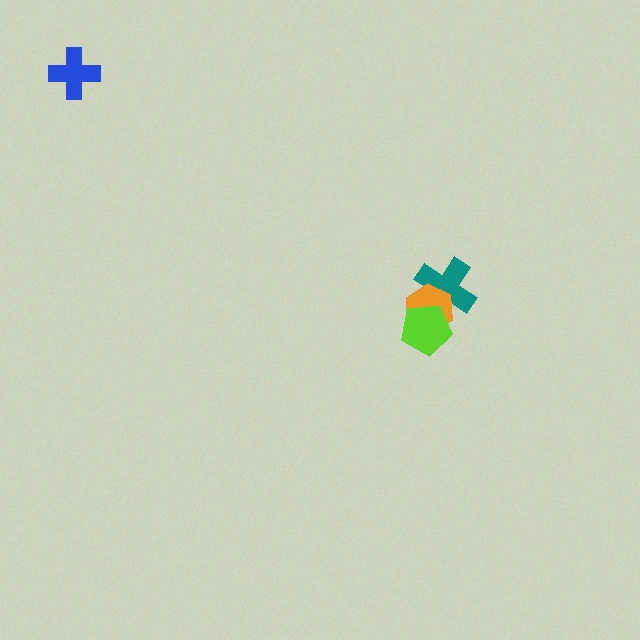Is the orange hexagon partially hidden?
Yes, it is partially covered by another shape.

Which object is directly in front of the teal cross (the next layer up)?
The orange hexagon is directly in front of the teal cross.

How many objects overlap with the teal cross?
2 objects overlap with the teal cross.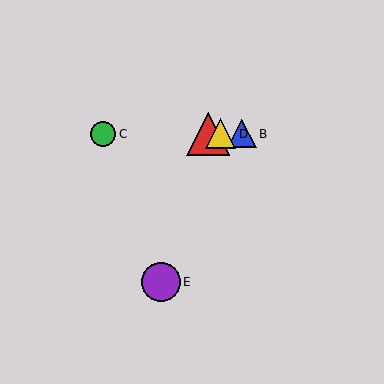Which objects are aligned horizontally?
Objects A, B, C, D are aligned horizontally.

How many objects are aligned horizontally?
4 objects (A, B, C, D) are aligned horizontally.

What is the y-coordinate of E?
Object E is at y≈282.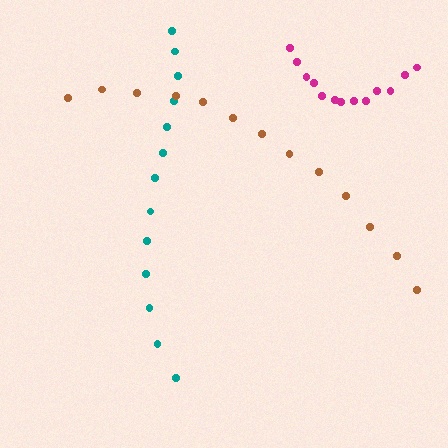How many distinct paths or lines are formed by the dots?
There are 3 distinct paths.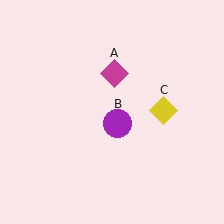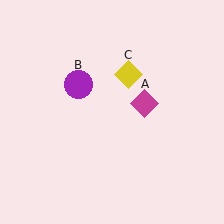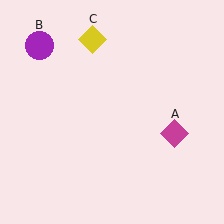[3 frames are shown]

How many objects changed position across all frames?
3 objects changed position: magenta diamond (object A), purple circle (object B), yellow diamond (object C).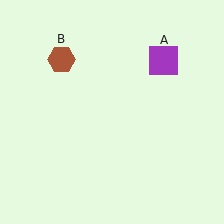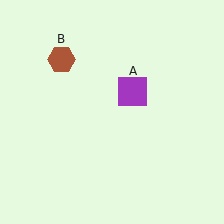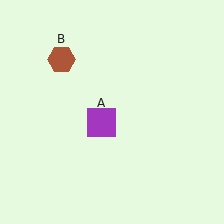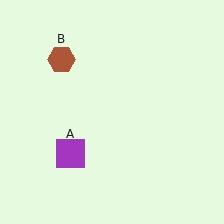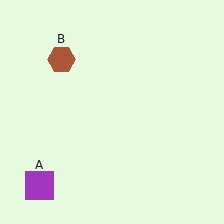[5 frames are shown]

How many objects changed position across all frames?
1 object changed position: purple square (object A).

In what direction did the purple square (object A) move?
The purple square (object A) moved down and to the left.